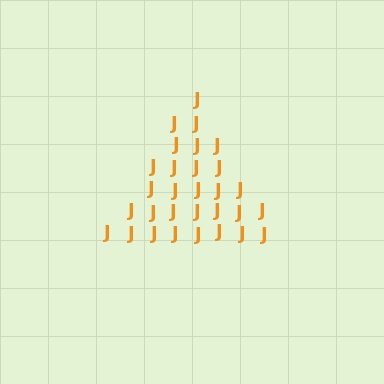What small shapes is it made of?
It is made of small letter J's.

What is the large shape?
The large shape is a triangle.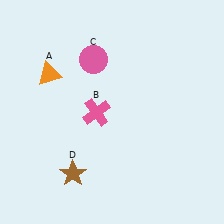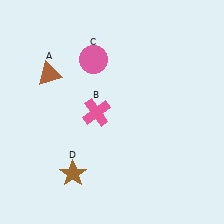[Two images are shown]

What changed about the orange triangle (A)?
In Image 1, A is orange. In Image 2, it changed to brown.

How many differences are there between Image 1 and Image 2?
There is 1 difference between the two images.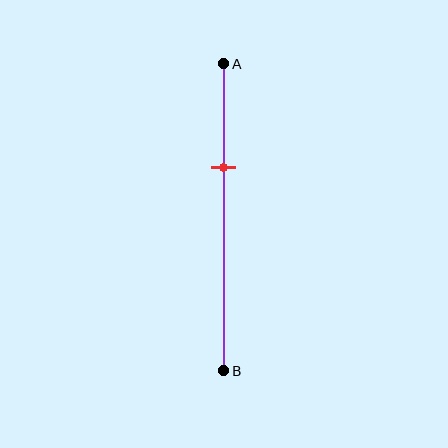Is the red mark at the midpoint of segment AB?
No, the mark is at about 35% from A, not at the 50% midpoint.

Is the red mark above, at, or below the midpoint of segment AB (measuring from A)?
The red mark is above the midpoint of segment AB.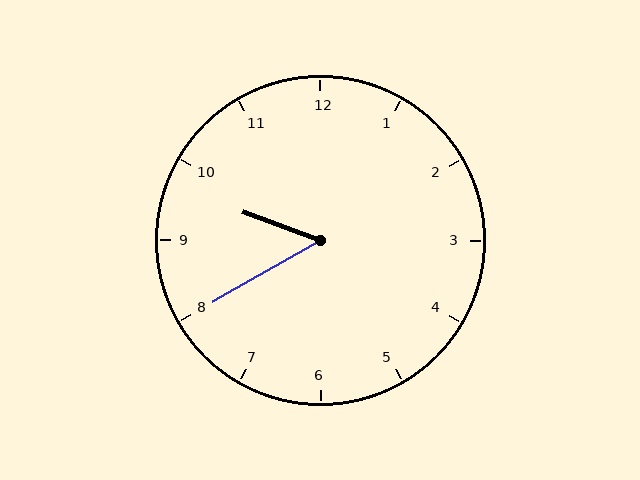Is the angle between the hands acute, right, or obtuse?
It is acute.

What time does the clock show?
9:40.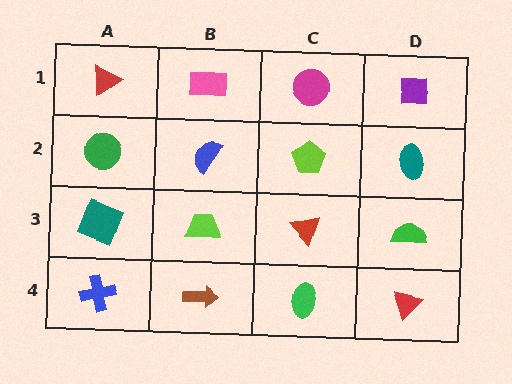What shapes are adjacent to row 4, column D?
A green semicircle (row 3, column D), a green ellipse (row 4, column C).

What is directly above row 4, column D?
A green semicircle.